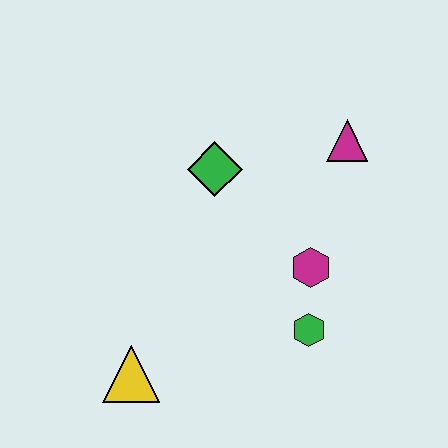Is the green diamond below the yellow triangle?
No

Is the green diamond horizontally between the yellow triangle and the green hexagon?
Yes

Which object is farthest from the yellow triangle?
The magenta triangle is farthest from the yellow triangle.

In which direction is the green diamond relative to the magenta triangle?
The green diamond is to the left of the magenta triangle.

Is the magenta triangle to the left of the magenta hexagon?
No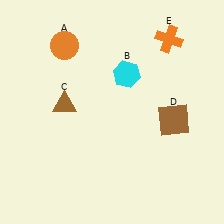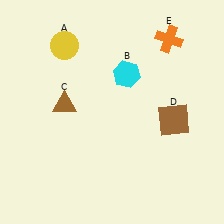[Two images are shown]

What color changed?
The circle (A) changed from orange in Image 1 to yellow in Image 2.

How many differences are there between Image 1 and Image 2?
There is 1 difference between the two images.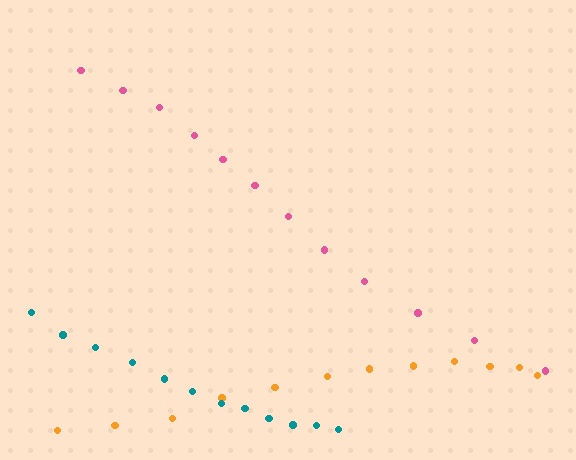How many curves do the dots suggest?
There are 3 distinct paths.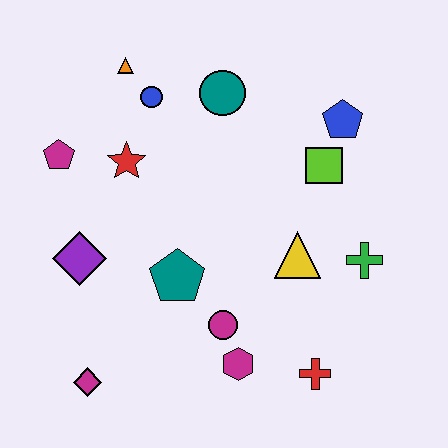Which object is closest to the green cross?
The yellow triangle is closest to the green cross.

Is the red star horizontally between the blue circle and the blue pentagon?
No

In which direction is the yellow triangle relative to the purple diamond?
The yellow triangle is to the right of the purple diamond.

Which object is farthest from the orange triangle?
The red cross is farthest from the orange triangle.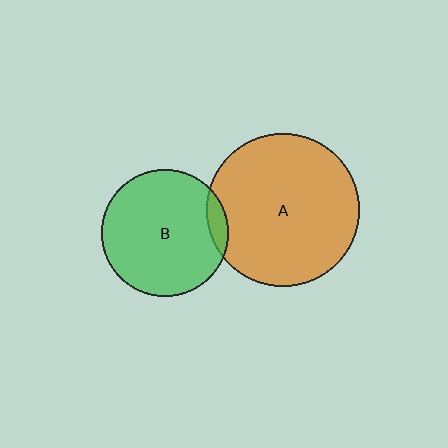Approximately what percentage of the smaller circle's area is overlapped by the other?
Approximately 5%.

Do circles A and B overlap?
Yes.